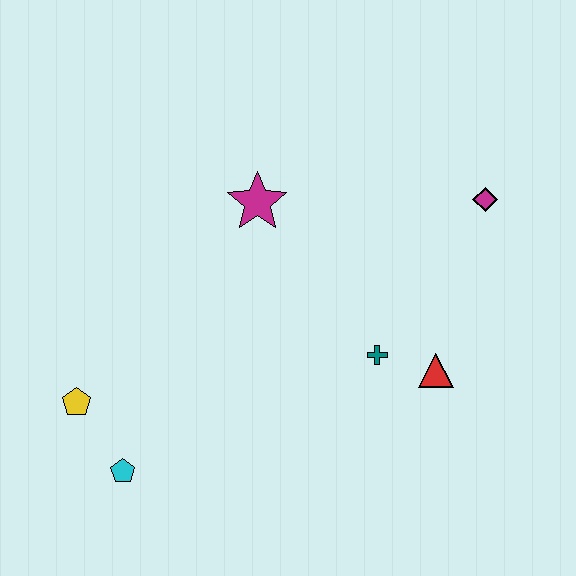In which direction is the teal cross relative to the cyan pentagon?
The teal cross is to the right of the cyan pentagon.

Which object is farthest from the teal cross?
The yellow pentagon is farthest from the teal cross.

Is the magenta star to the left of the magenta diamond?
Yes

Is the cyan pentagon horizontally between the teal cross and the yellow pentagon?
Yes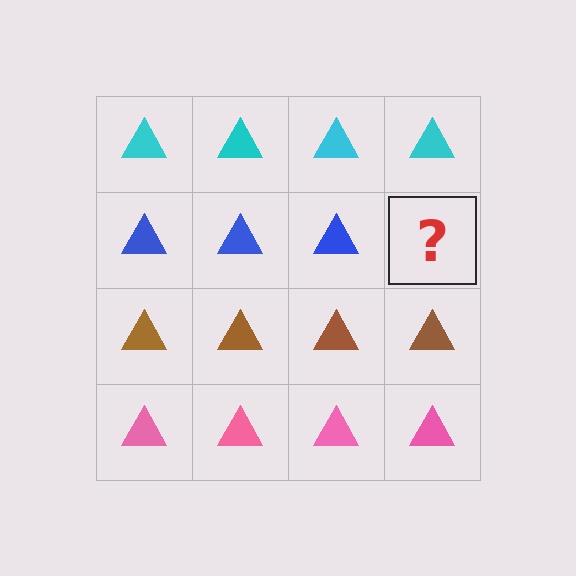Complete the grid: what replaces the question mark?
The question mark should be replaced with a blue triangle.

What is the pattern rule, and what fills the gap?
The rule is that each row has a consistent color. The gap should be filled with a blue triangle.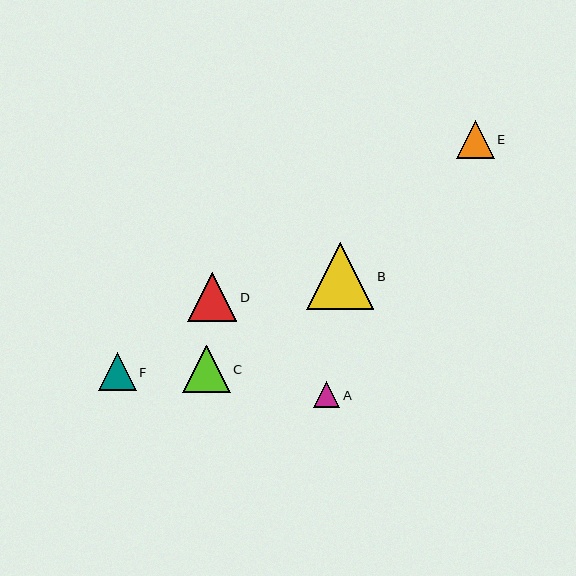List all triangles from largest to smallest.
From largest to smallest: B, D, C, E, F, A.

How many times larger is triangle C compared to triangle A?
Triangle C is approximately 1.8 times the size of triangle A.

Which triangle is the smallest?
Triangle A is the smallest with a size of approximately 26 pixels.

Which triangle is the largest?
Triangle B is the largest with a size of approximately 67 pixels.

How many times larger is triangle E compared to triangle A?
Triangle E is approximately 1.4 times the size of triangle A.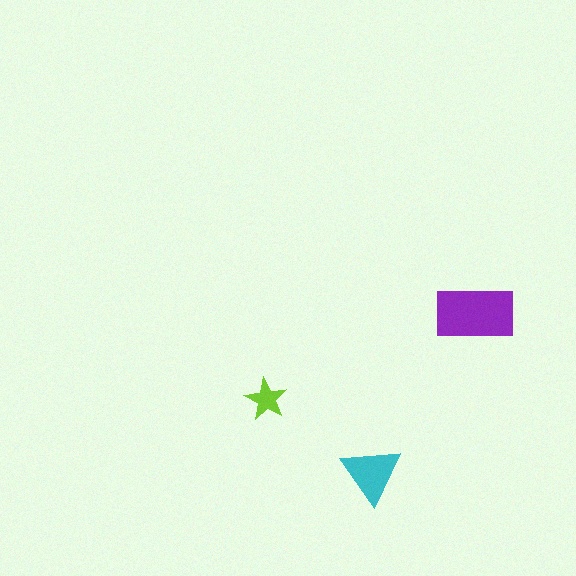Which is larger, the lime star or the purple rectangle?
The purple rectangle.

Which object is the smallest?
The lime star.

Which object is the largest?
The purple rectangle.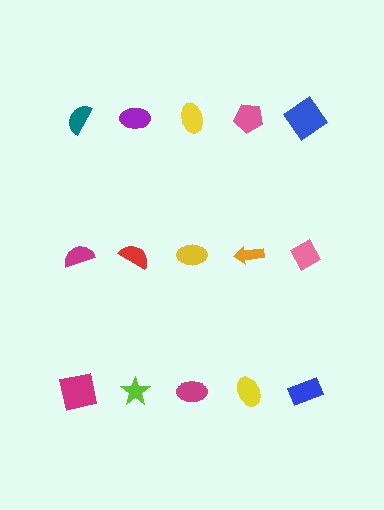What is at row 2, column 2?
A red semicircle.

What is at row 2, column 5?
A pink diamond.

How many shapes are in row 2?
5 shapes.